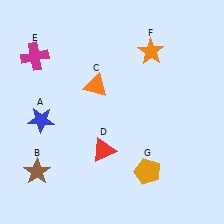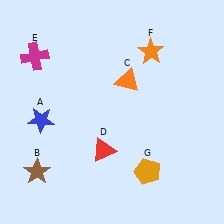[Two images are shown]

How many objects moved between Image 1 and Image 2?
1 object moved between the two images.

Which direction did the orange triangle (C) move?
The orange triangle (C) moved right.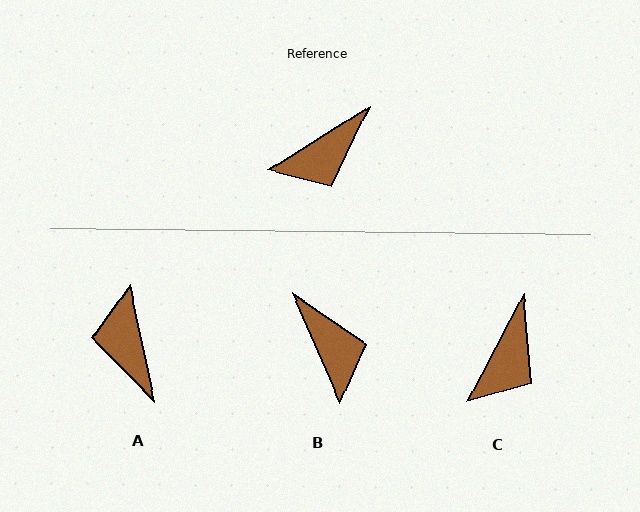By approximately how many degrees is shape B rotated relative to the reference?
Approximately 81 degrees counter-clockwise.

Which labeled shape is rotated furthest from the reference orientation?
A, about 110 degrees away.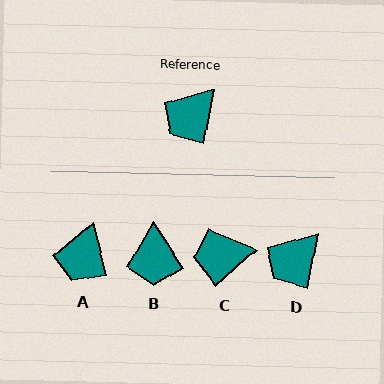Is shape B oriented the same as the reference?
No, it is off by about 45 degrees.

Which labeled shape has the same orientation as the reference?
D.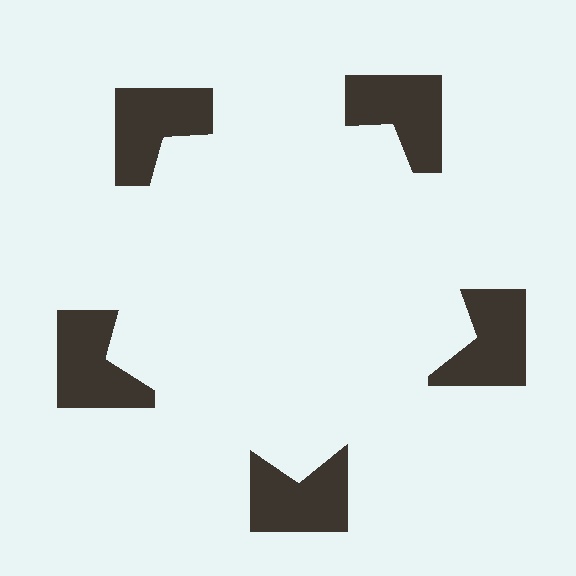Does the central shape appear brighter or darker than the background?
It typically appears slightly brighter than the background, even though no actual brightness change is drawn.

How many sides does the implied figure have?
5 sides.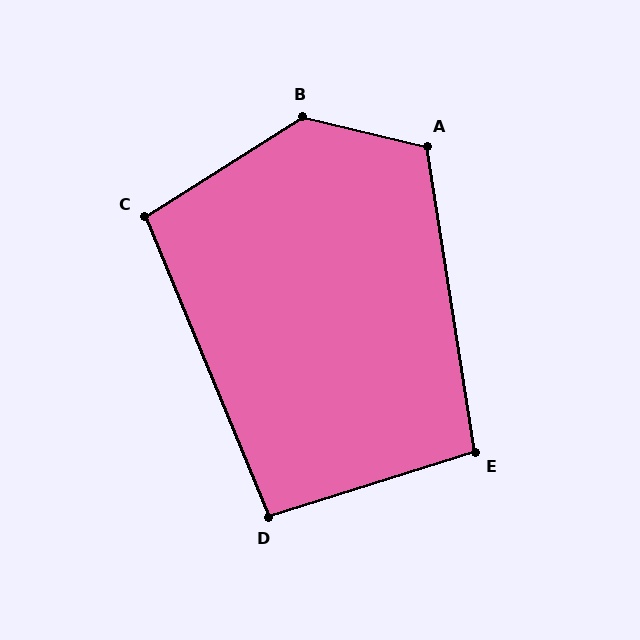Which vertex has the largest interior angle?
B, at approximately 134 degrees.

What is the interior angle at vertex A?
Approximately 112 degrees (obtuse).